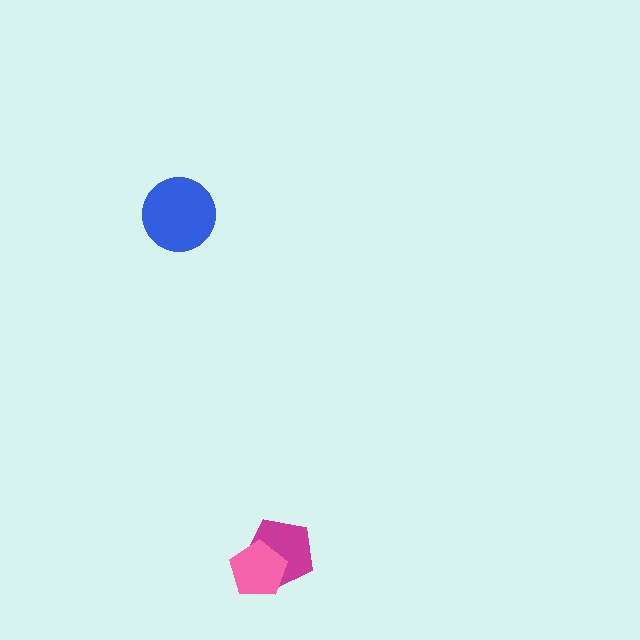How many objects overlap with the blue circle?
0 objects overlap with the blue circle.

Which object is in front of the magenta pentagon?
The pink pentagon is in front of the magenta pentagon.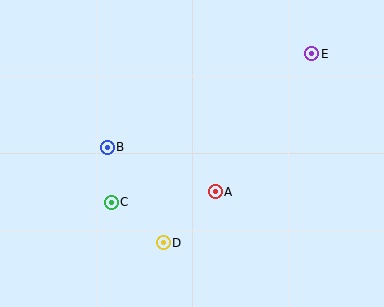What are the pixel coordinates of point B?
Point B is at (107, 147).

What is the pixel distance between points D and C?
The distance between D and C is 66 pixels.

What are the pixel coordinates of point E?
Point E is at (312, 54).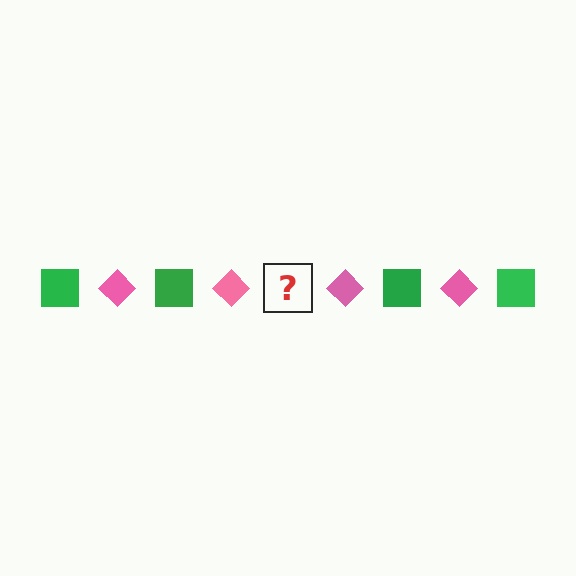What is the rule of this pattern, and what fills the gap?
The rule is that the pattern alternates between green square and pink diamond. The gap should be filled with a green square.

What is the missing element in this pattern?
The missing element is a green square.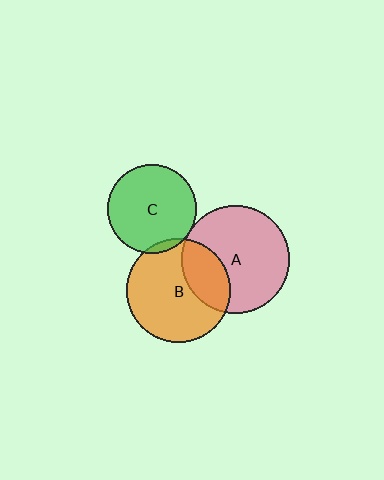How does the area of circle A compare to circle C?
Approximately 1.5 times.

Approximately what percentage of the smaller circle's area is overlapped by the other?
Approximately 5%.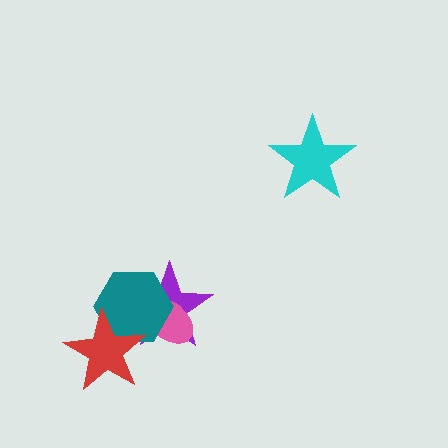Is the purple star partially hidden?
Yes, it is partially covered by another shape.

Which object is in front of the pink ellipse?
The teal hexagon is in front of the pink ellipse.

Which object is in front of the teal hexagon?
The red star is in front of the teal hexagon.